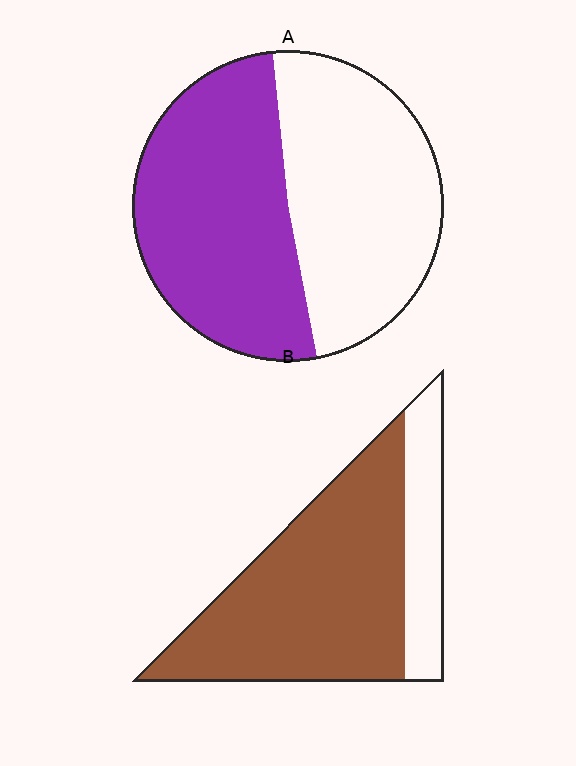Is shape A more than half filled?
Roughly half.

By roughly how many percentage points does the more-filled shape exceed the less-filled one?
By roughly 25 percentage points (B over A).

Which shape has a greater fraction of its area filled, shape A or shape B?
Shape B.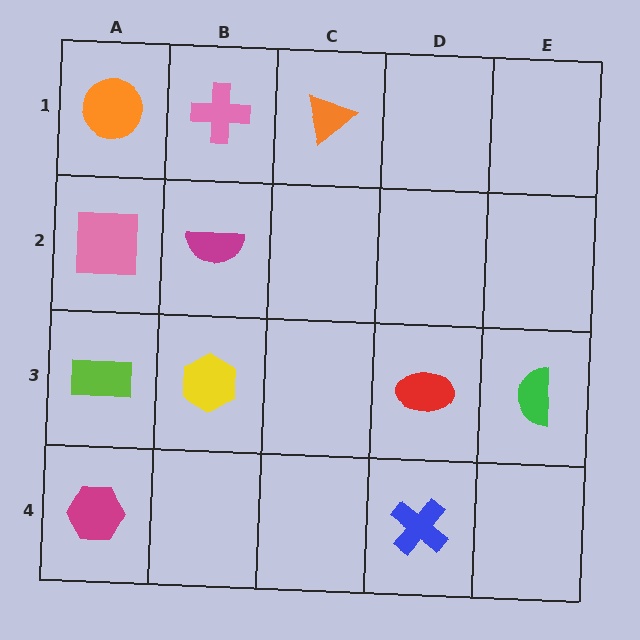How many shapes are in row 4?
2 shapes.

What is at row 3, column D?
A red ellipse.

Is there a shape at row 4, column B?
No, that cell is empty.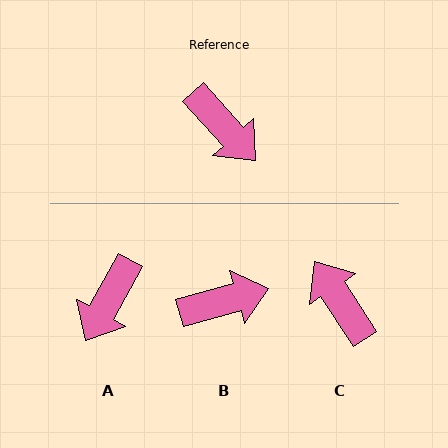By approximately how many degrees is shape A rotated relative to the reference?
Approximately 71 degrees clockwise.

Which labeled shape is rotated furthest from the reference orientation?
C, about 171 degrees away.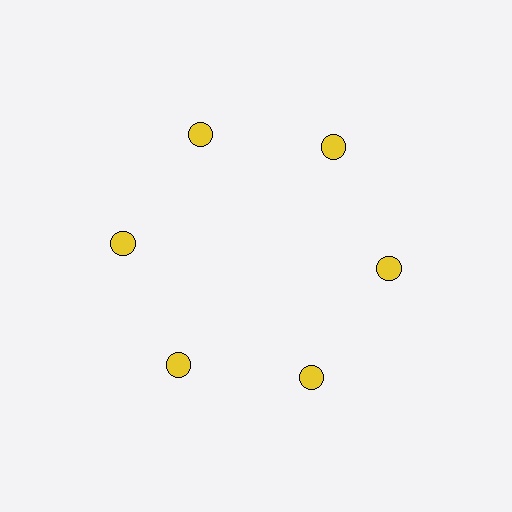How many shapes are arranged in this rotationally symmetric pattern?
There are 6 shapes, arranged in 6 groups of 1.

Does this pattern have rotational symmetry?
Yes, this pattern has 6-fold rotational symmetry. It looks the same after rotating 60 degrees around the center.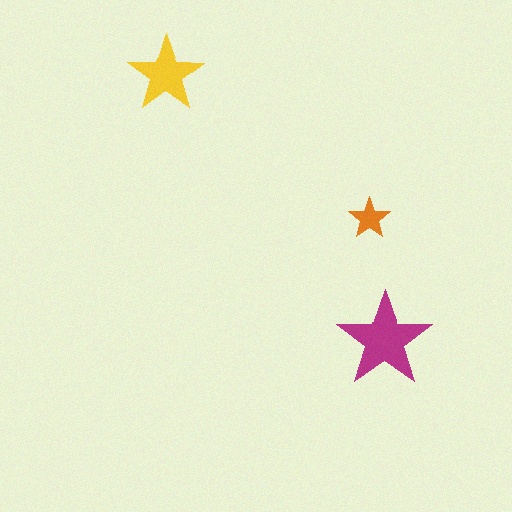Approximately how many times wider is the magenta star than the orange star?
About 2.5 times wider.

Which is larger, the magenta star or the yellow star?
The magenta one.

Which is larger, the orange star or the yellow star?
The yellow one.